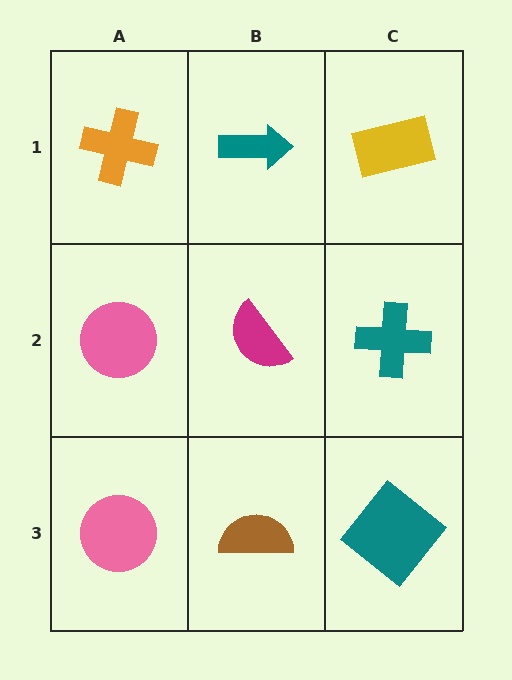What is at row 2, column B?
A magenta semicircle.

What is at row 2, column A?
A pink circle.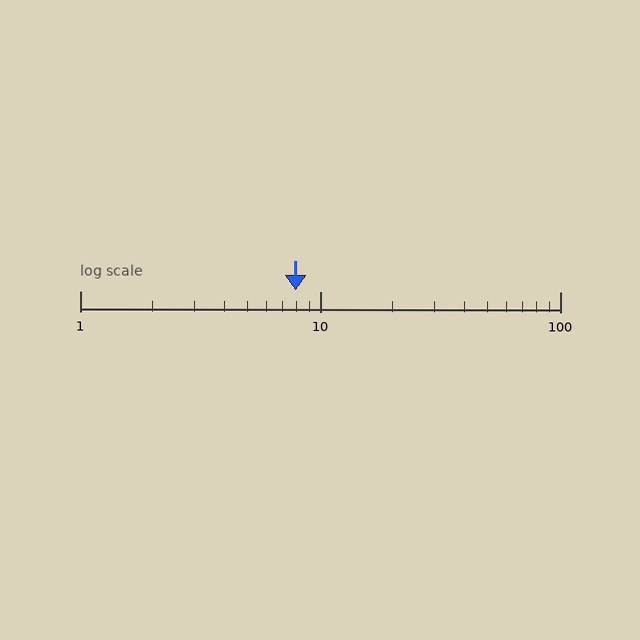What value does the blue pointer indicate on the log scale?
The pointer indicates approximately 7.9.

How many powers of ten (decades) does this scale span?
The scale spans 2 decades, from 1 to 100.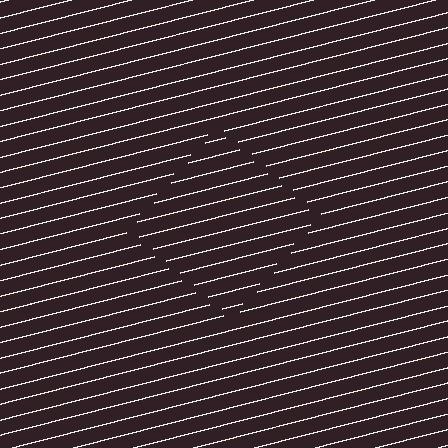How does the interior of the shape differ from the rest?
The interior of the shape contains the same grating, shifted by half a period — the contour is defined by the phase discontinuity where line-ends from the inner and outer gratings abut.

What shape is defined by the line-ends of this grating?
An illusory square. The interior of the shape contains the same grating, shifted by half a period — the contour is defined by the phase discontinuity where line-ends from the inner and outer gratings abut.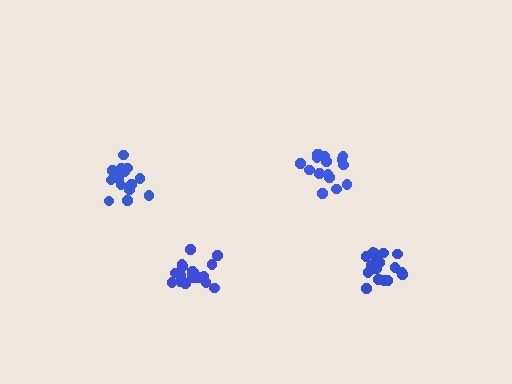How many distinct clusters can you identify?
There are 4 distinct clusters.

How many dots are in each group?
Group 1: 15 dots, Group 2: 19 dots, Group 3: 19 dots, Group 4: 16 dots (69 total).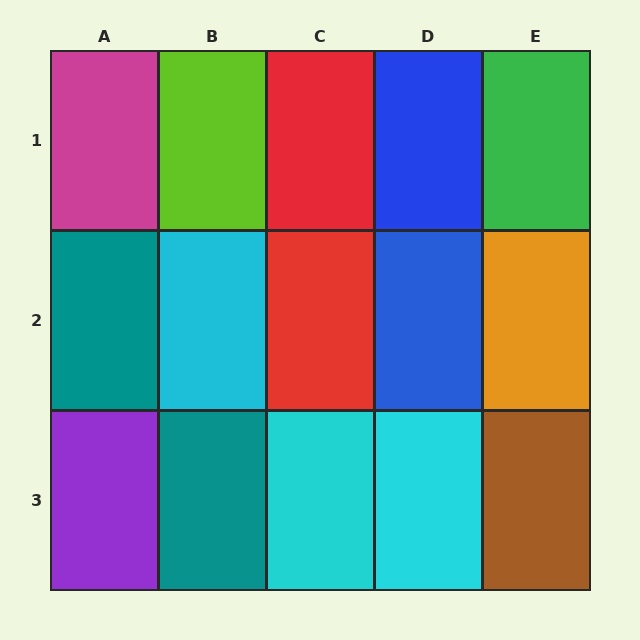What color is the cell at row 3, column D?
Cyan.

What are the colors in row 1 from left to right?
Magenta, lime, red, blue, green.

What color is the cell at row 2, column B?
Cyan.